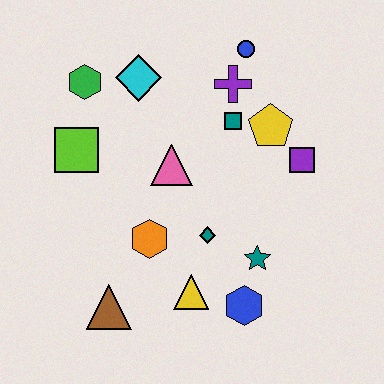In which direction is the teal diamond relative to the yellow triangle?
The teal diamond is above the yellow triangle.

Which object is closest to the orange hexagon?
The teal diamond is closest to the orange hexagon.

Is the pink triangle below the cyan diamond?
Yes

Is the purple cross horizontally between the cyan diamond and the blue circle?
Yes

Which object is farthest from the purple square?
The brown triangle is farthest from the purple square.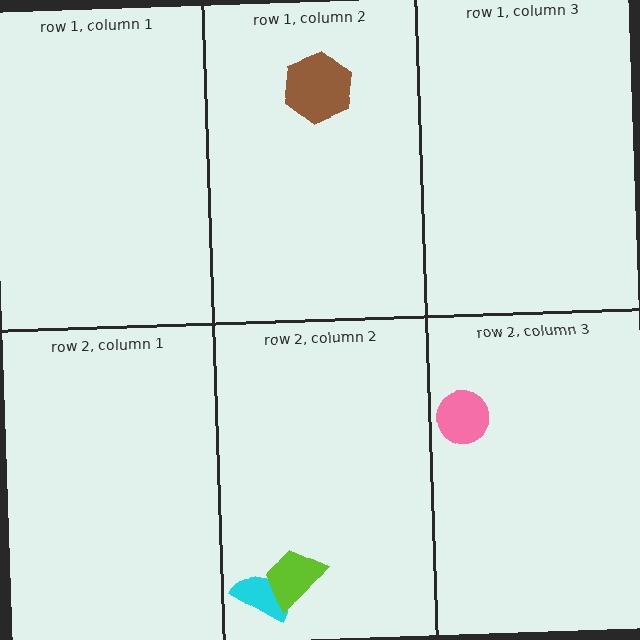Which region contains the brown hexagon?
The row 1, column 2 region.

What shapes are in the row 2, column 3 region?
The pink circle.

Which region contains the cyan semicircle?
The row 2, column 2 region.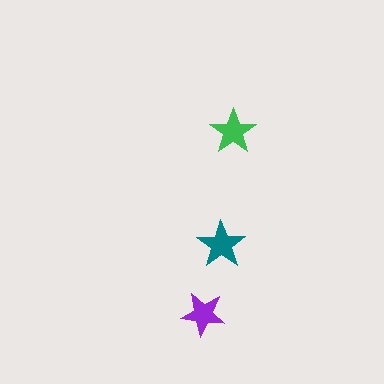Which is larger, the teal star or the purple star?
The teal one.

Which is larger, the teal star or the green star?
The teal one.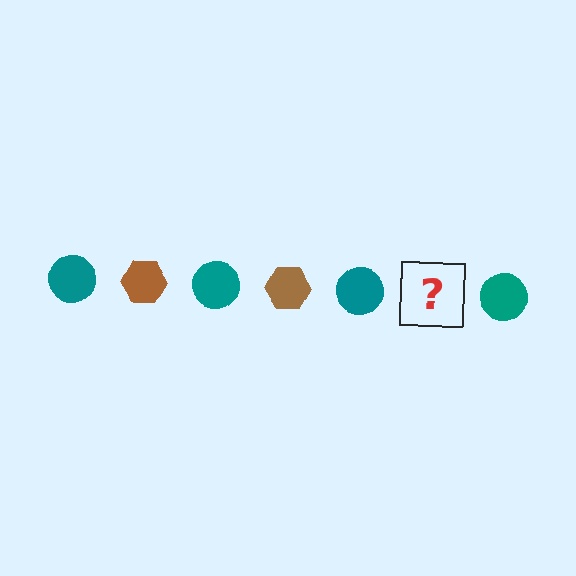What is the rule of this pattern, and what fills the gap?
The rule is that the pattern alternates between teal circle and brown hexagon. The gap should be filled with a brown hexagon.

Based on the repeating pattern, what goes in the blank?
The blank should be a brown hexagon.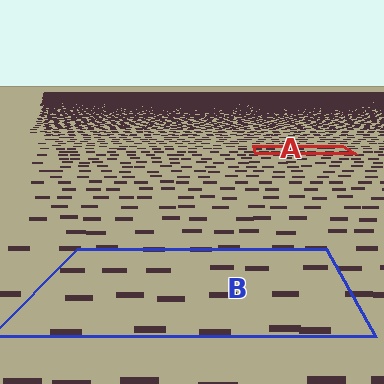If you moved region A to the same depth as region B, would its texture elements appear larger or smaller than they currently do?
They would appear larger. At a closer depth, the same texture elements are projected at a bigger on-screen size.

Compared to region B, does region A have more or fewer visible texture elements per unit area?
Region A has more texture elements per unit area — they are packed more densely because it is farther away.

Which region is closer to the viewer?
Region B is closer. The texture elements there are larger and more spread out.